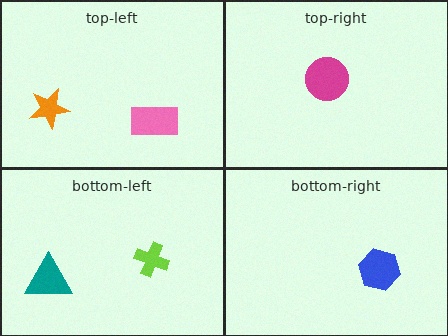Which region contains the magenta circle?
The top-right region.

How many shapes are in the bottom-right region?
1.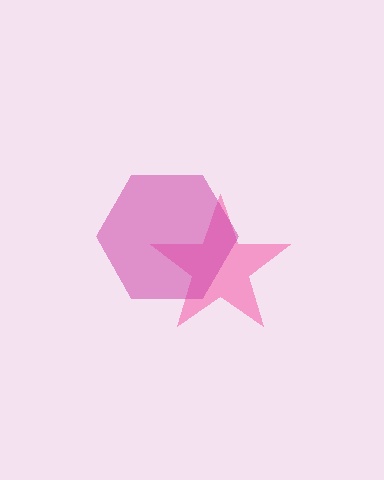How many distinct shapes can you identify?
There are 2 distinct shapes: a pink star, a magenta hexagon.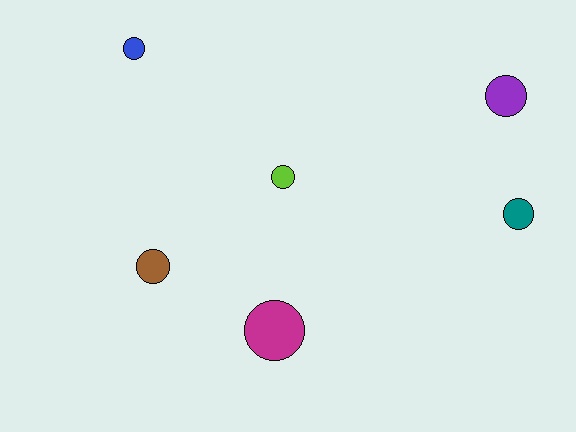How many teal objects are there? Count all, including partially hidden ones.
There is 1 teal object.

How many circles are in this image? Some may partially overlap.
There are 6 circles.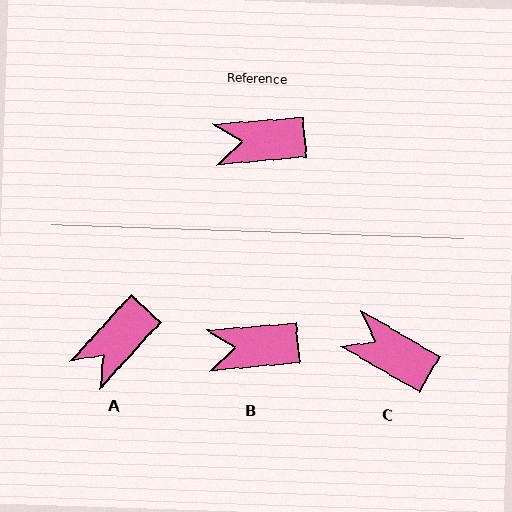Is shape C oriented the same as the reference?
No, it is off by about 35 degrees.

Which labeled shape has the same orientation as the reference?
B.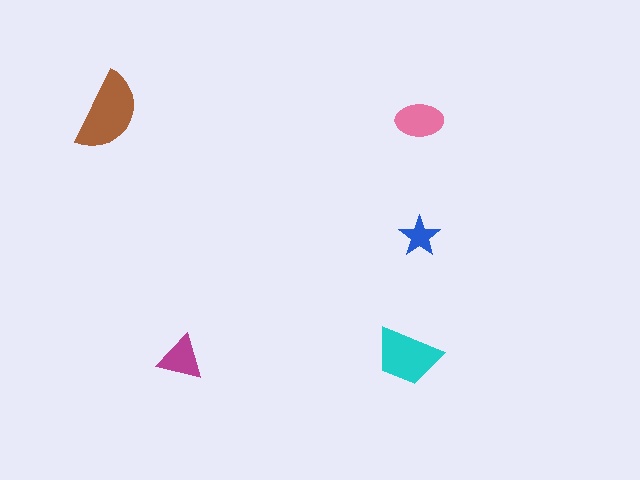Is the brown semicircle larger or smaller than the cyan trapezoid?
Larger.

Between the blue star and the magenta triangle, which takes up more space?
The magenta triangle.